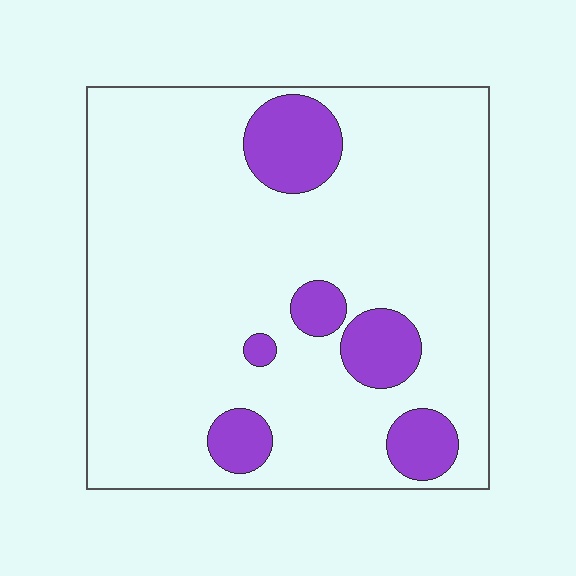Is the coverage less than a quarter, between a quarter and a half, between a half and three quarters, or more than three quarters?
Less than a quarter.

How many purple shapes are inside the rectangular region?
6.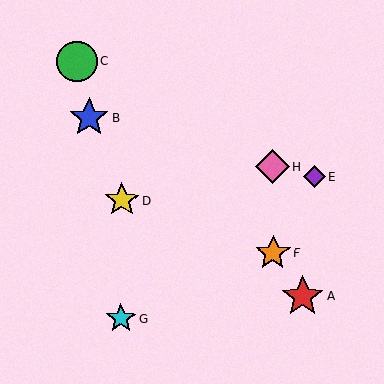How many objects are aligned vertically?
2 objects (D, G) are aligned vertically.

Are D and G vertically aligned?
Yes, both are at x≈122.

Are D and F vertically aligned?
No, D is at x≈122 and F is at x≈273.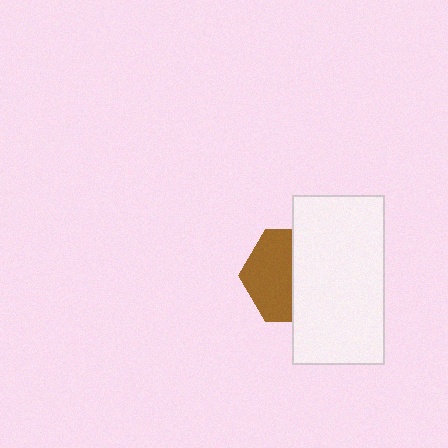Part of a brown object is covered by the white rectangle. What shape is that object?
It is a hexagon.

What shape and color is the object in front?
The object in front is a white rectangle.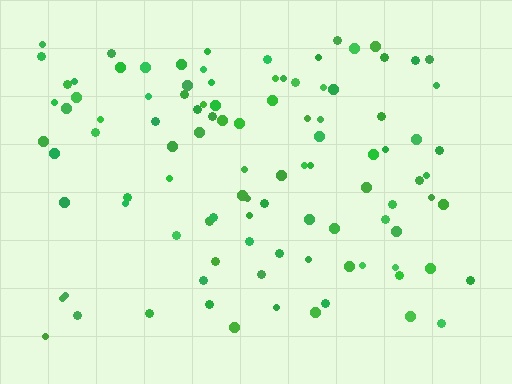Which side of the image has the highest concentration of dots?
The top.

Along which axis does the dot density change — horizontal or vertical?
Vertical.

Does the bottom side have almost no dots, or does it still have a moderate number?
Still a moderate number, just noticeably fewer than the top.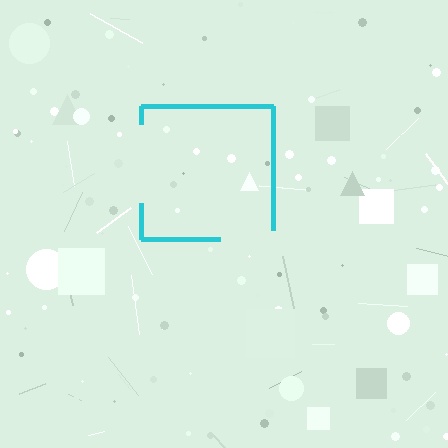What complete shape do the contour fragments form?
The contour fragments form a square.